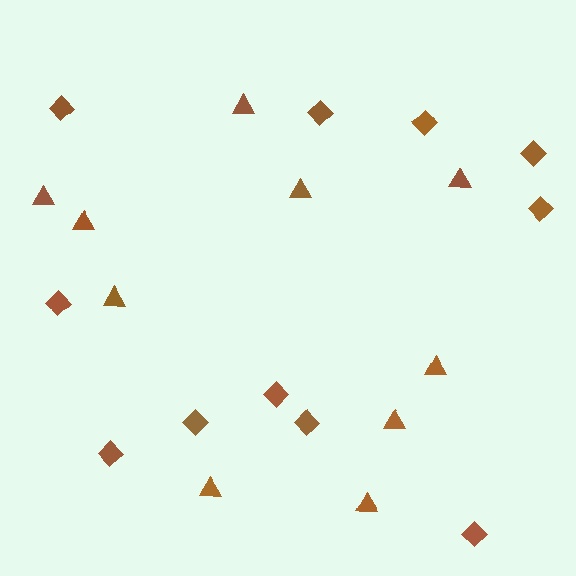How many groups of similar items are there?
There are 2 groups: one group of triangles (10) and one group of diamonds (11).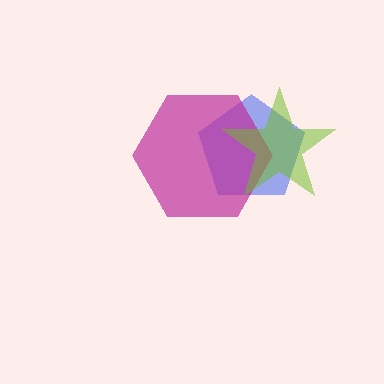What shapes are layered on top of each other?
The layered shapes are: a blue pentagon, a magenta hexagon, a lime star.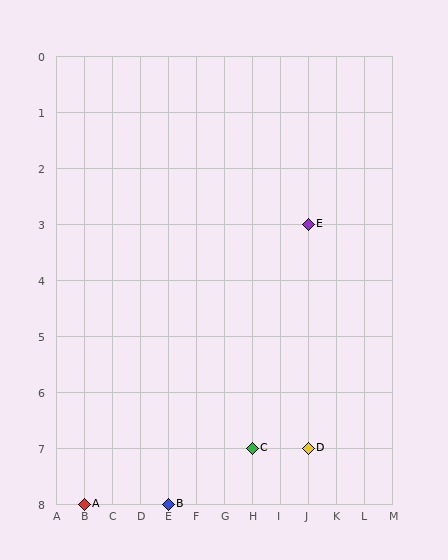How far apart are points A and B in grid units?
Points A and B are 3 columns apart.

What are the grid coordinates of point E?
Point E is at grid coordinates (J, 3).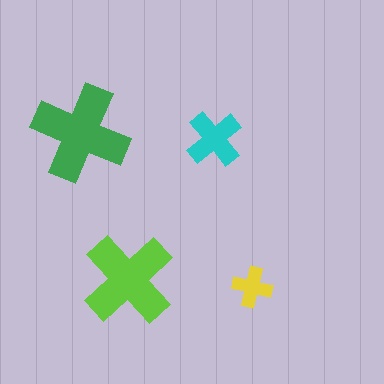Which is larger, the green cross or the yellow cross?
The green one.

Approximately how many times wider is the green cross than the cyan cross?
About 1.5 times wider.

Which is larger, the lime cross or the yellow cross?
The lime one.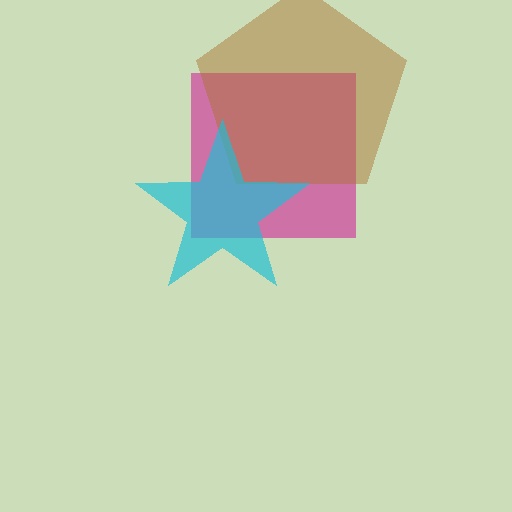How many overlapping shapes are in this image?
There are 3 overlapping shapes in the image.